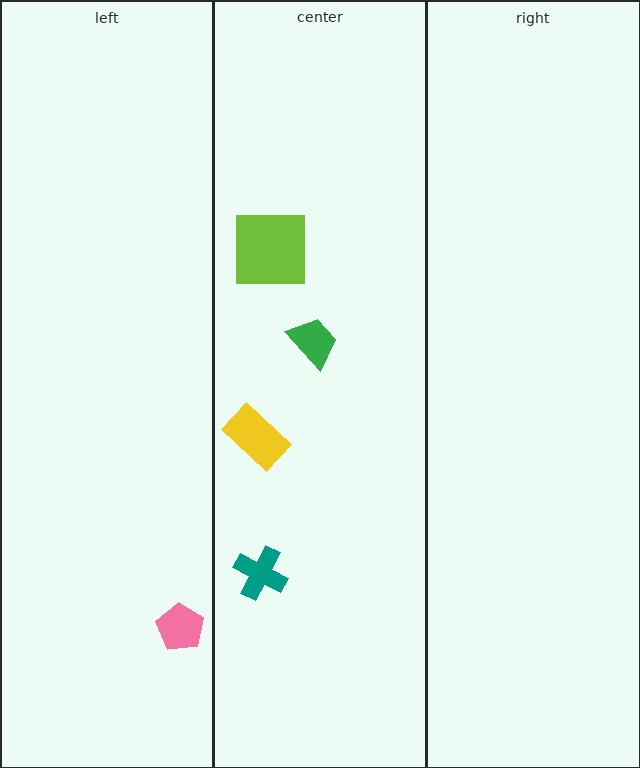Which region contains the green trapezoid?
The center region.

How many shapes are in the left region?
1.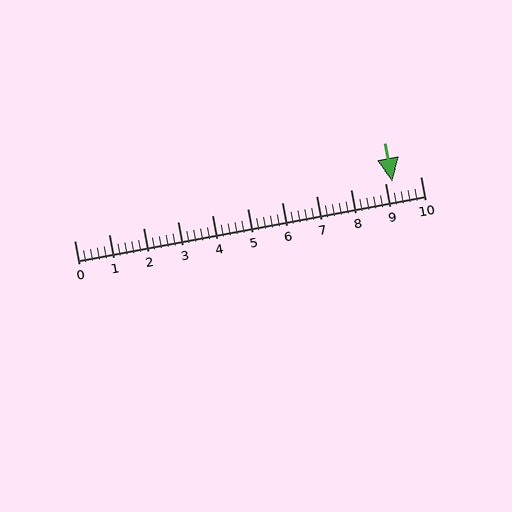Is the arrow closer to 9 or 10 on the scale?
The arrow is closer to 9.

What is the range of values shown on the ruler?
The ruler shows values from 0 to 10.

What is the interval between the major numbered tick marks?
The major tick marks are spaced 1 units apart.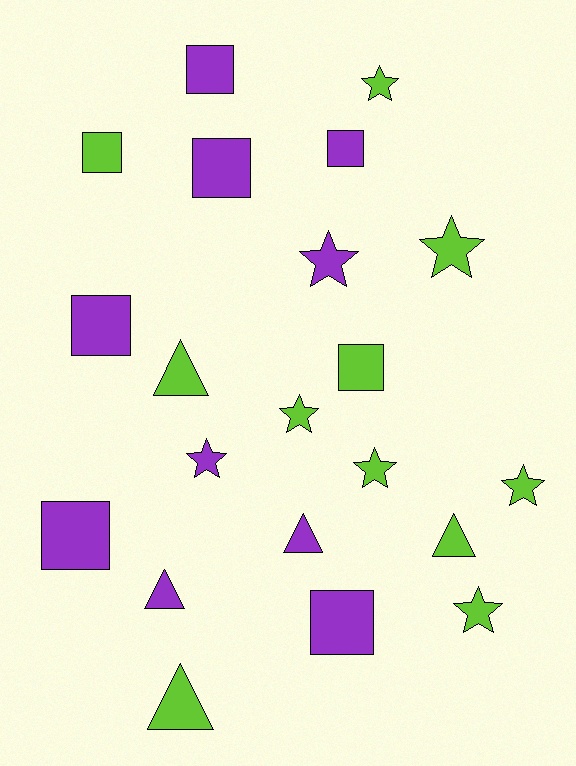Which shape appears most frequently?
Star, with 8 objects.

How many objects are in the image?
There are 21 objects.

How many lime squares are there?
There are 2 lime squares.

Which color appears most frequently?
Lime, with 11 objects.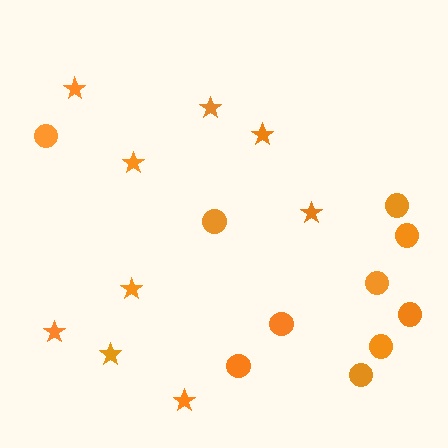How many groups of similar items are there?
There are 2 groups: one group of stars (9) and one group of circles (10).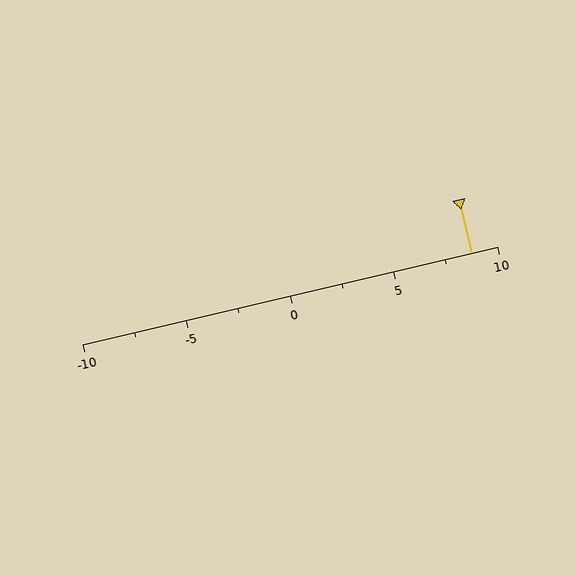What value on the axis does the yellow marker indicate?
The marker indicates approximately 8.8.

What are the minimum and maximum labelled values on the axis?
The axis runs from -10 to 10.